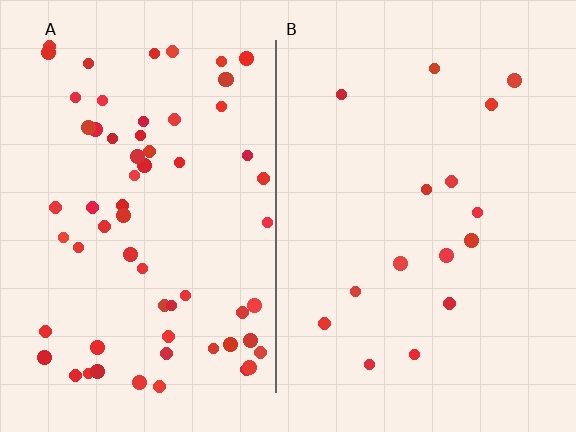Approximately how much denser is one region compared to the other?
Approximately 4.1× — region A over region B.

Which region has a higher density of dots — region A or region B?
A (the left).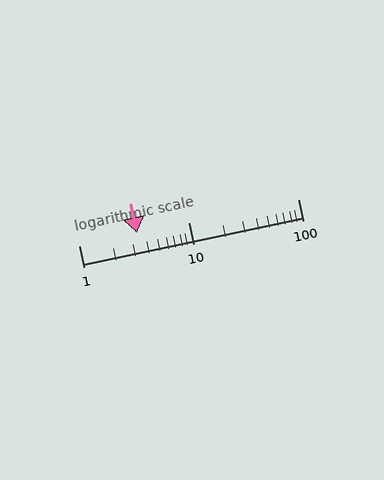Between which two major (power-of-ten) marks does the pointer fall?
The pointer is between 1 and 10.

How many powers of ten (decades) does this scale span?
The scale spans 2 decades, from 1 to 100.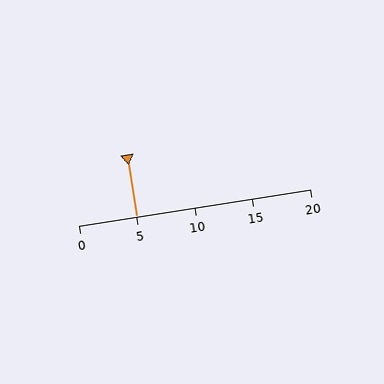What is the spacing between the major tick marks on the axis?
The major ticks are spaced 5 apart.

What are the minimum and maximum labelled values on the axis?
The axis runs from 0 to 20.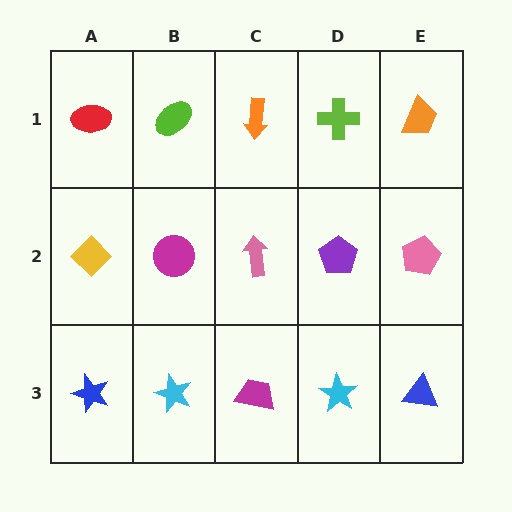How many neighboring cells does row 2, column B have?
4.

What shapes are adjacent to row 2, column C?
An orange arrow (row 1, column C), a magenta trapezoid (row 3, column C), a magenta circle (row 2, column B), a purple pentagon (row 2, column D).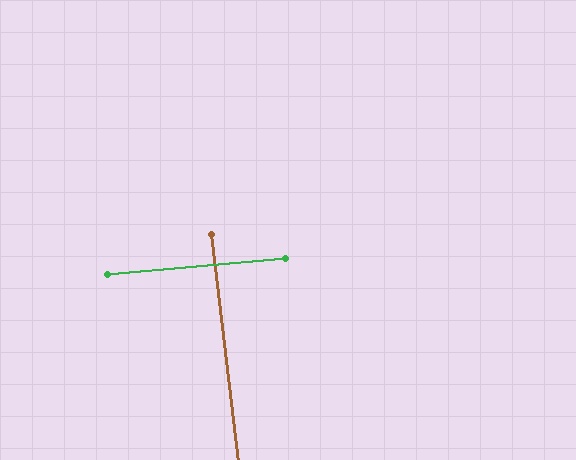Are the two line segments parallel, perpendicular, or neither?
Perpendicular — they meet at approximately 88°.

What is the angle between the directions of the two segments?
Approximately 88 degrees.